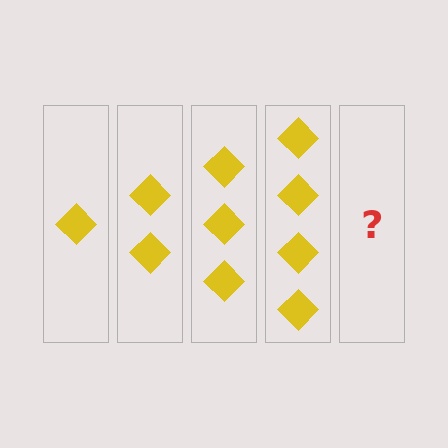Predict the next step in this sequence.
The next step is 5 diamonds.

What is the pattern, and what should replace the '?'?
The pattern is that each step adds one more diamond. The '?' should be 5 diamonds.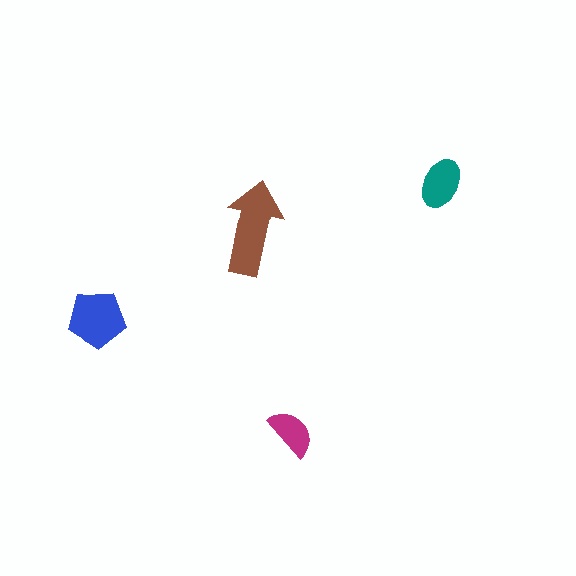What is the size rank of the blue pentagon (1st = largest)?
2nd.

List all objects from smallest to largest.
The magenta semicircle, the teal ellipse, the blue pentagon, the brown arrow.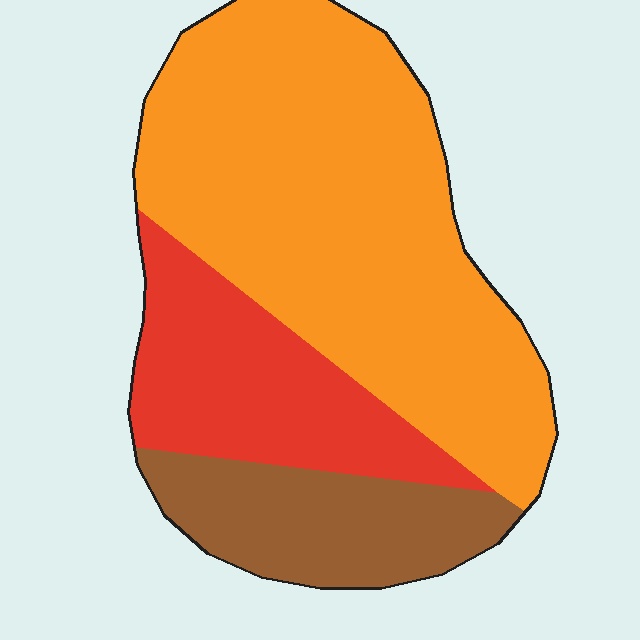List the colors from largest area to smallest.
From largest to smallest: orange, red, brown.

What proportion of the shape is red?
Red covers roughly 25% of the shape.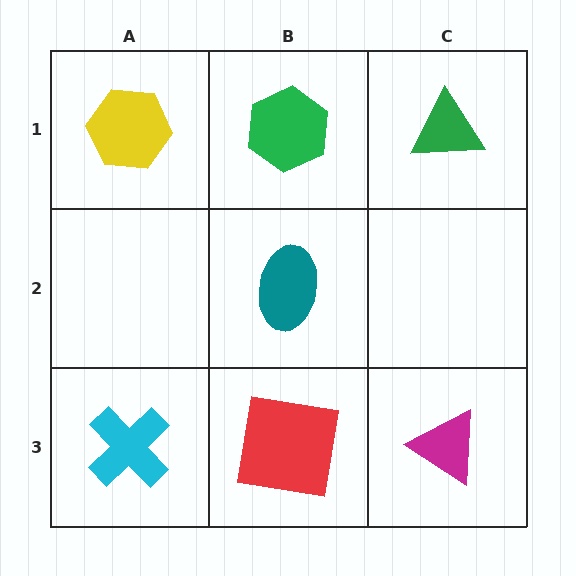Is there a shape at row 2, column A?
No, that cell is empty.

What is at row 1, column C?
A green triangle.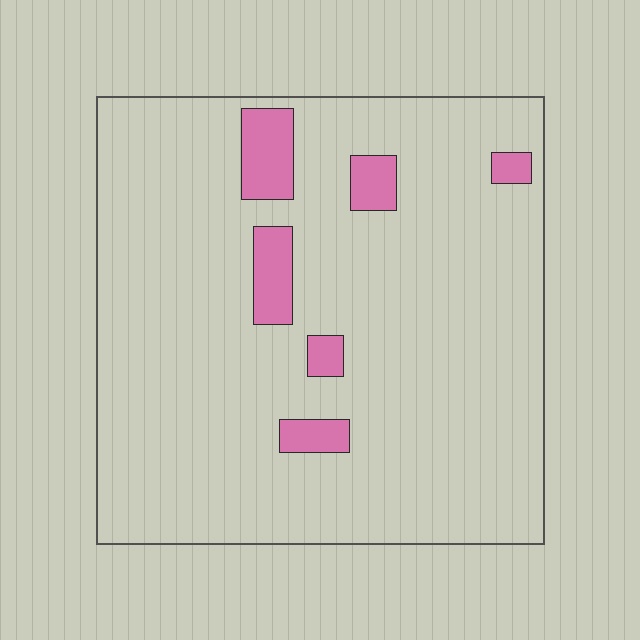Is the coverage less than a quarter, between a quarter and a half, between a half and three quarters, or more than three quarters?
Less than a quarter.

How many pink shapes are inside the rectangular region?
6.